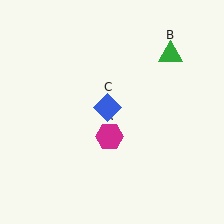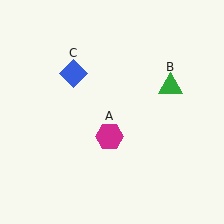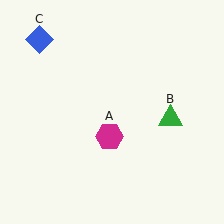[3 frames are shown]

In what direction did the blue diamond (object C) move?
The blue diamond (object C) moved up and to the left.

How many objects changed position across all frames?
2 objects changed position: green triangle (object B), blue diamond (object C).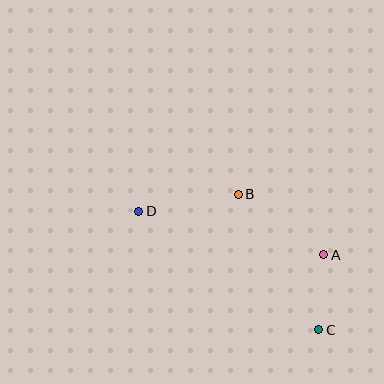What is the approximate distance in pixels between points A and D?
The distance between A and D is approximately 190 pixels.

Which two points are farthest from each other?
Points C and D are farthest from each other.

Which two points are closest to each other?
Points A and C are closest to each other.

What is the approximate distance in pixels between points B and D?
The distance between B and D is approximately 101 pixels.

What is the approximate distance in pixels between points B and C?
The distance between B and C is approximately 158 pixels.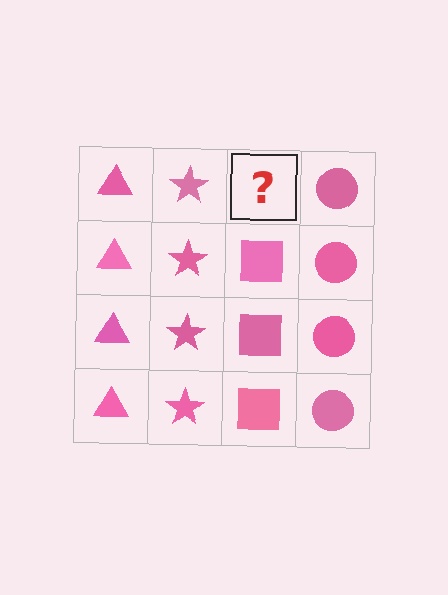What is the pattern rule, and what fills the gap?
The rule is that each column has a consistent shape. The gap should be filled with a pink square.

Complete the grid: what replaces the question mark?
The question mark should be replaced with a pink square.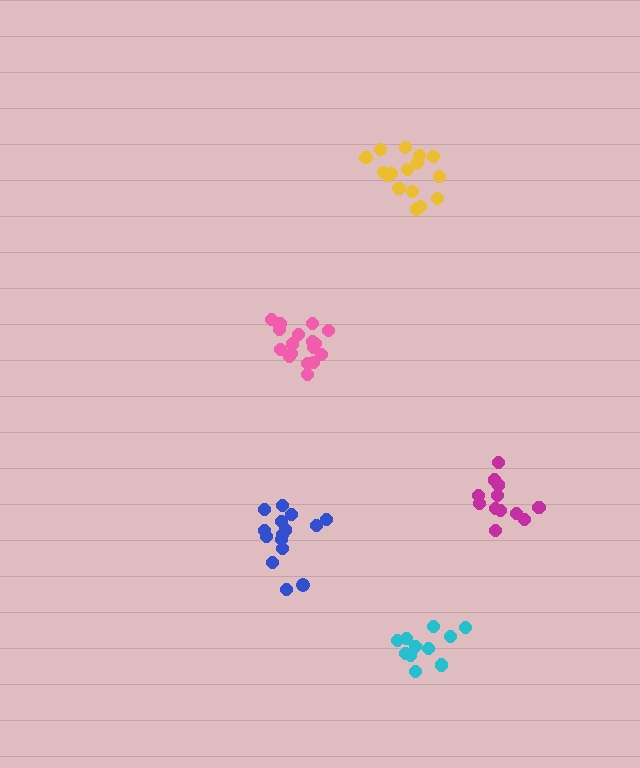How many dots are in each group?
Group 1: 16 dots, Group 2: 11 dots, Group 3: 15 dots, Group 4: 13 dots, Group 5: 17 dots (72 total).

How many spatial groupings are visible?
There are 5 spatial groupings.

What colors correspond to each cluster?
The clusters are colored: yellow, cyan, blue, magenta, pink.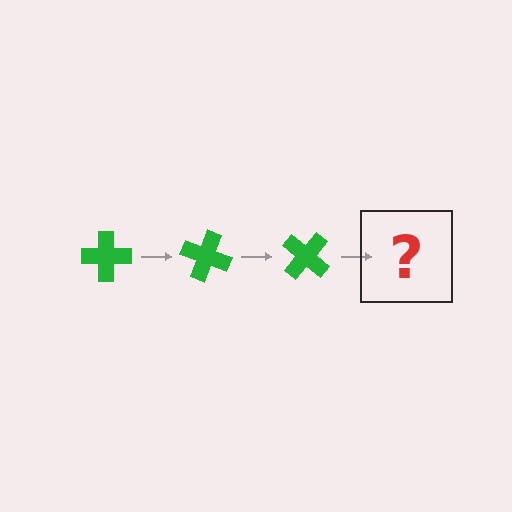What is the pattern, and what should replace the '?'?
The pattern is that the cross rotates 20 degrees each step. The '?' should be a green cross rotated 60 degrees.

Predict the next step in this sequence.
The next step is a green cross rotated 60 degrees.